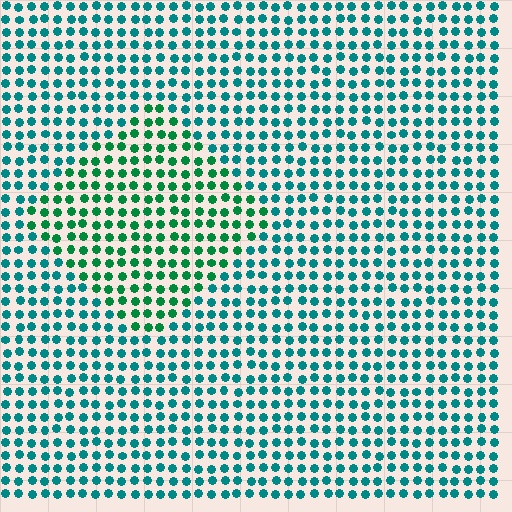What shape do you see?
I see a diamond.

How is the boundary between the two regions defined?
The boundary is defined purely by a slight shift in hue (about 33 degrees). Spacing, size, and orientation are identical on both sides.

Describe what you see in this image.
The image is filled with small teal elements in a uniform arrangement. A diamond-shaped region is visible where the elements are tinted to a slightly different hue, forming a subtle color boundary.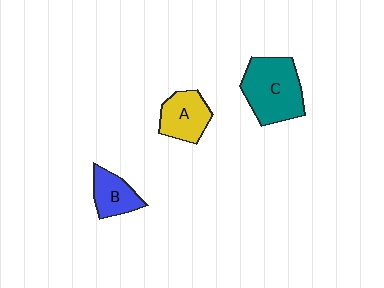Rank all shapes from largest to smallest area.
From largest to smallest: C (teal), A (yellow), B (blue).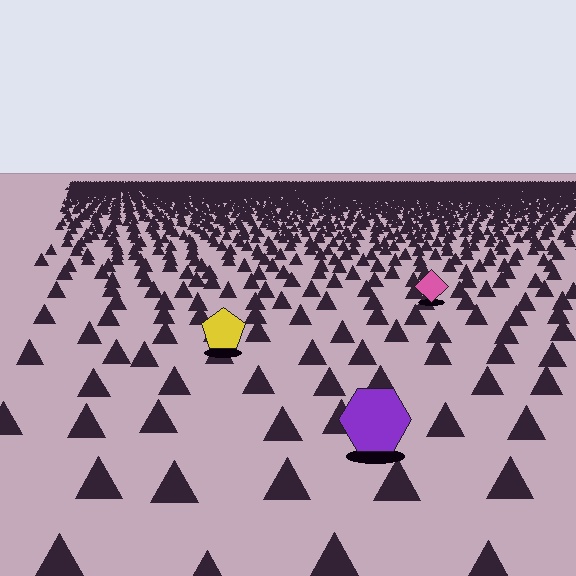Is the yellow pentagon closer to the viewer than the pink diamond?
Yes. The yellow pentagon is closer — you can tell from the texture gradient: the ground texture is coarser near it.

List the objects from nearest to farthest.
From nearest to farthest: the purple hexagon, the yellow pentagon, the pink diamond.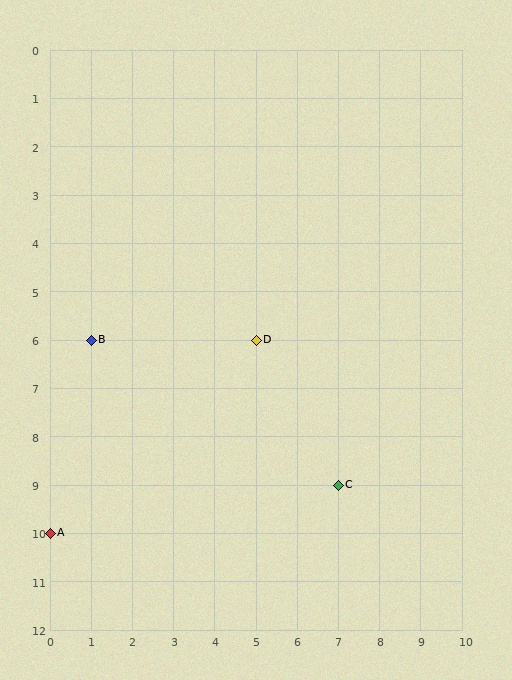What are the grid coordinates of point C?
Point C is at grid coordinates (7, 9).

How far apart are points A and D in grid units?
Points A and D are 5 columns and 4 rows apart (about 6.4 grid units diagonally).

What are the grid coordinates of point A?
Point A is at grid coordinates (0, 10).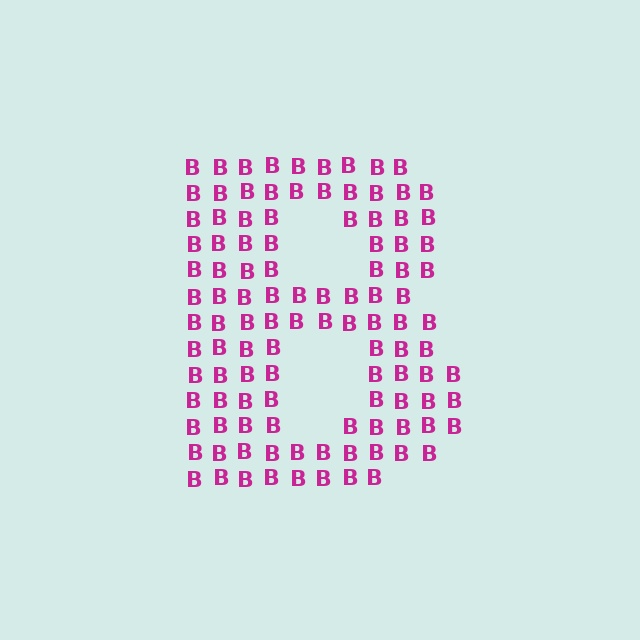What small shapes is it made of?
It is made of small letter B's.